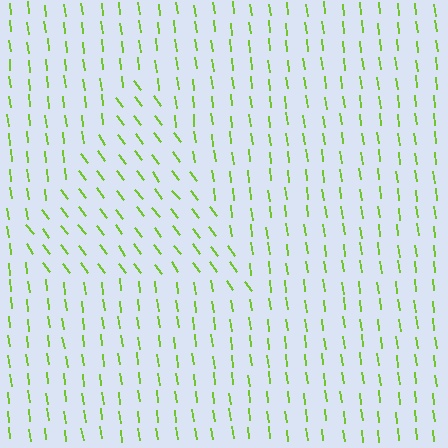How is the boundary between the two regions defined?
The boundary is defined purely by a change in line orientation (approximately 30 degrees difference). All lines are the same color and thickness.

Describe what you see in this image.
The image is filled with small lime line segments. A triangle region in the image has lines oriented differently from the surrounding lines, creating a visible texture boundary.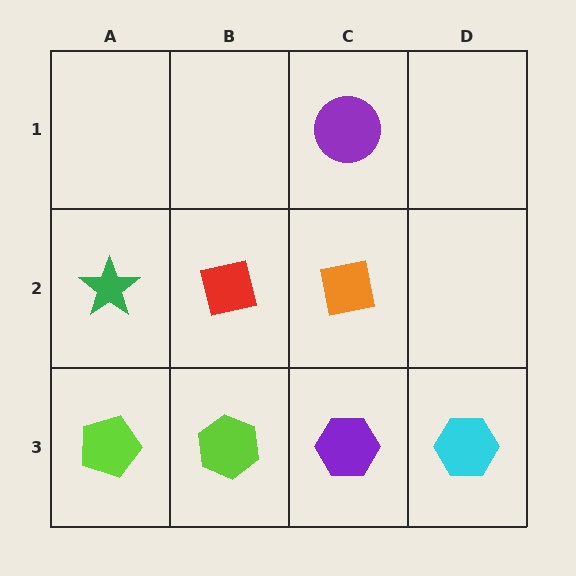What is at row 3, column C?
A purple hexagon.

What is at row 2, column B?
A red square.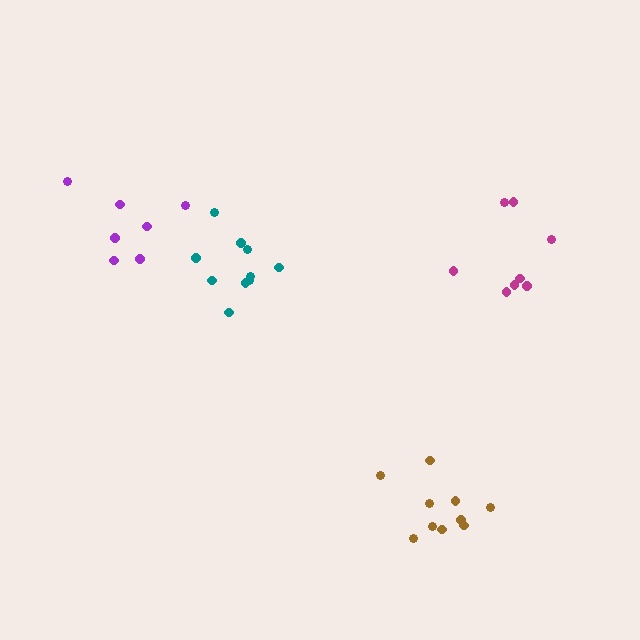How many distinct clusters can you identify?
There are 4 distinct clusters.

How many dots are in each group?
Group 1: 8 dots, Group 2: 7 dots, Group 3: 10 dots, Group 4: 10 dots (35 total).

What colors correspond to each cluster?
The clusters are colored: magenta, purple, teal, brown.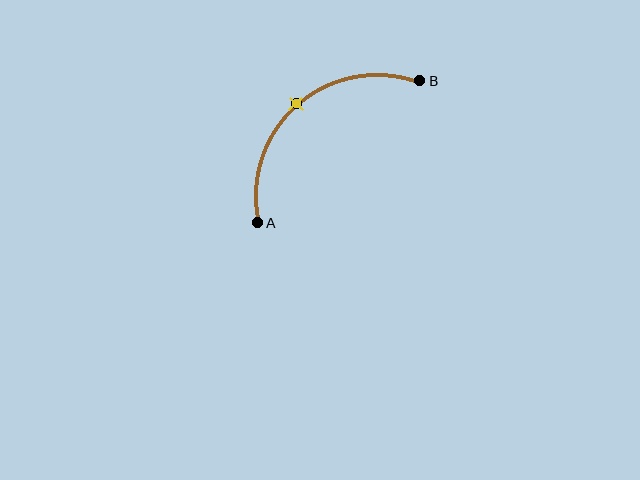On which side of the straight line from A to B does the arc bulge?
The arc bulges above and to the left of the straight line connecting A and B.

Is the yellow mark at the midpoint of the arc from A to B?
Yes. The yellow mark lies on the arc at equal arc-length from both A and B — it is the arc midpoint.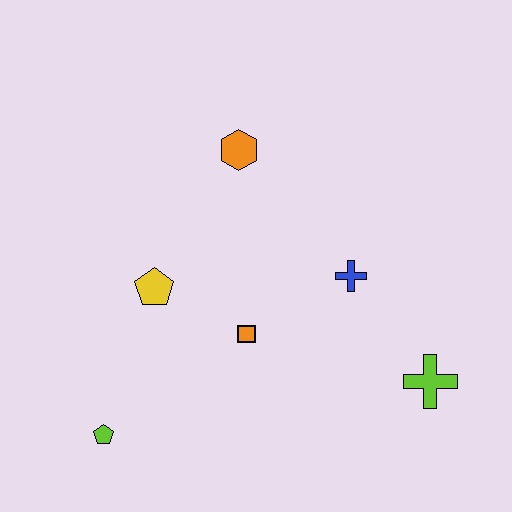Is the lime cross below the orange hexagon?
Yes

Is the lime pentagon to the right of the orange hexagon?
No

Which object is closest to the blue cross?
The orange square is closest to the blue cross.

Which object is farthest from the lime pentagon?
The lime cross is farthest from the lime pentagon.